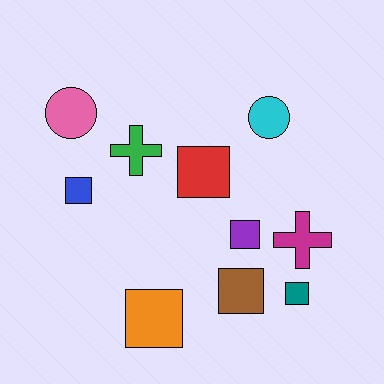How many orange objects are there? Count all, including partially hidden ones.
There is 1 orange object.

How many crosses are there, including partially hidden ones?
There are 2 crosses.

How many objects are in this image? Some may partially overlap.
There are 10 objects.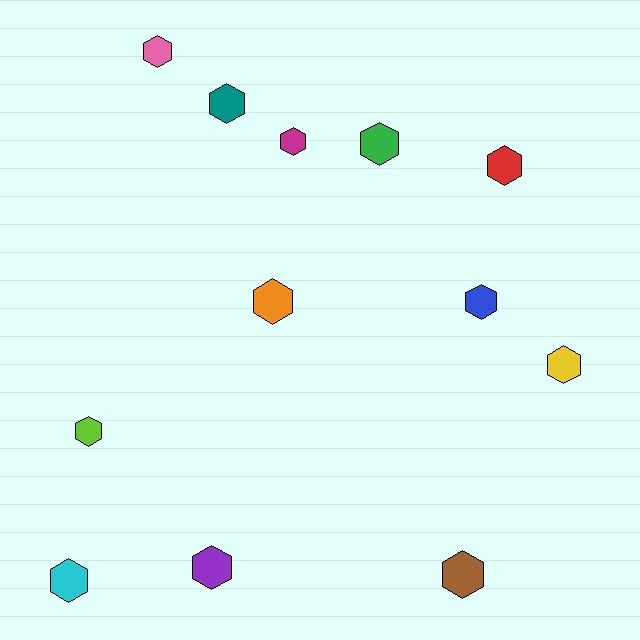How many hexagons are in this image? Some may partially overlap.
There are 12 hexagons.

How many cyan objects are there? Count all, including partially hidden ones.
There is 1 cyan object.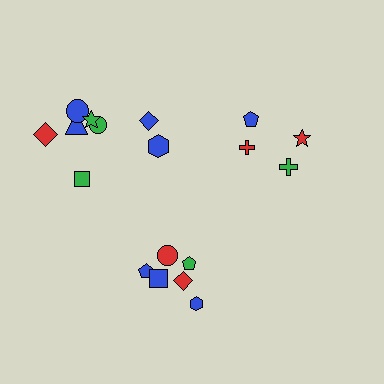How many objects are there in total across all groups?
There are 18 objects.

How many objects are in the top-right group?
There are 4 objects.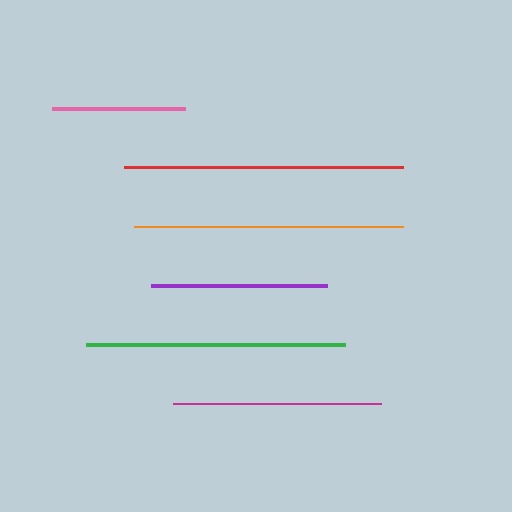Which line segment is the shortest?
The pink line is the shortest at approximately 134 pixels.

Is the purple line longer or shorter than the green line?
The green line is longer than the purple line.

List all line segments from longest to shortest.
From longest to shortest: red, orange, green, magenta, purple, pink.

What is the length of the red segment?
The red segment is approximately 279 pixels long.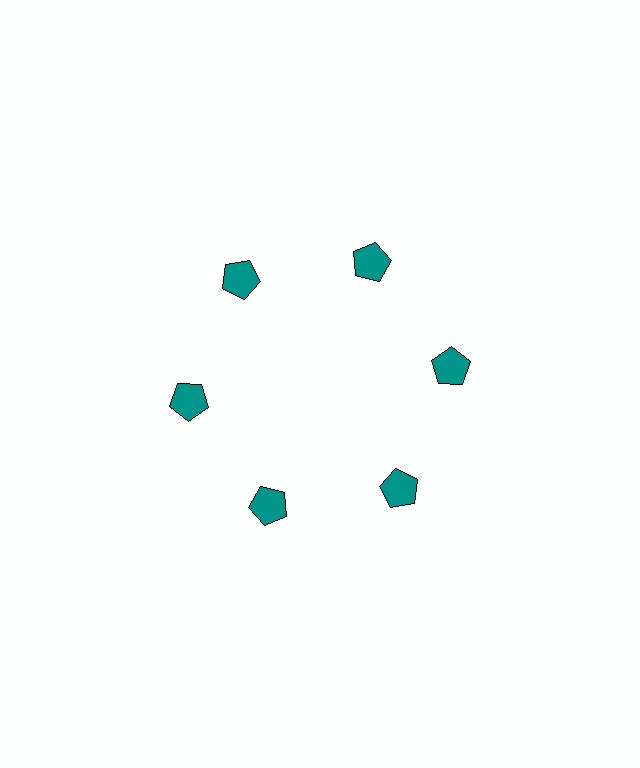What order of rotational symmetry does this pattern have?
This pattern has 6-fold rotational symmetry.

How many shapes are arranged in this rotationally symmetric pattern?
There are 6 shapes, arranged in 6 groups of 1.